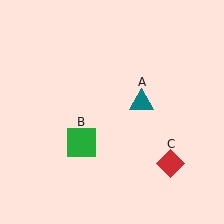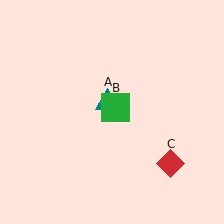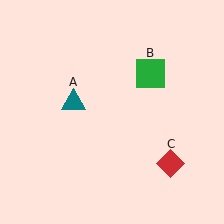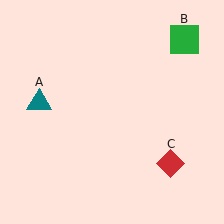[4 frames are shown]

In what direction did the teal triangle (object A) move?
The teal triangle (object A) moved left.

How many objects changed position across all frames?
2 objects changed position: teal triangle (object A), green square (object B).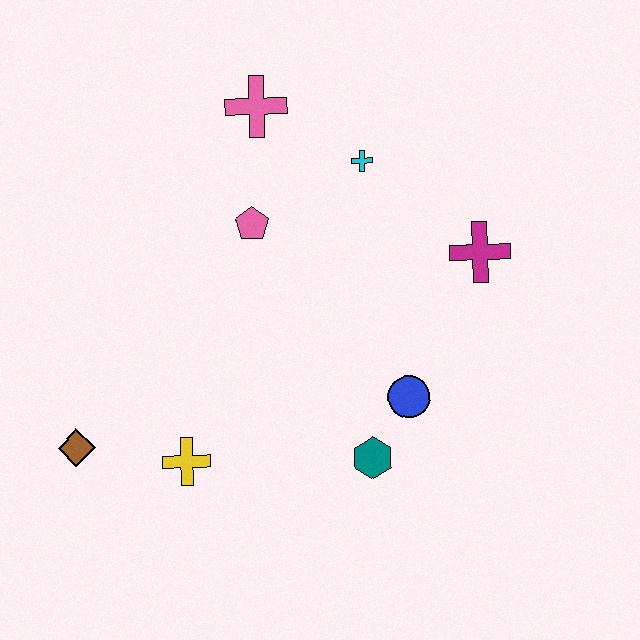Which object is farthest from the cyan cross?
The brown diamond is farthest from the cyan cross.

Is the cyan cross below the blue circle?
No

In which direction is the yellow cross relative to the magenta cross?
The yellow cross is to the left of the magenta cross.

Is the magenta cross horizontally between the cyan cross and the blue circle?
No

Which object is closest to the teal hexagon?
The blue circle is closest to the teal hexagon.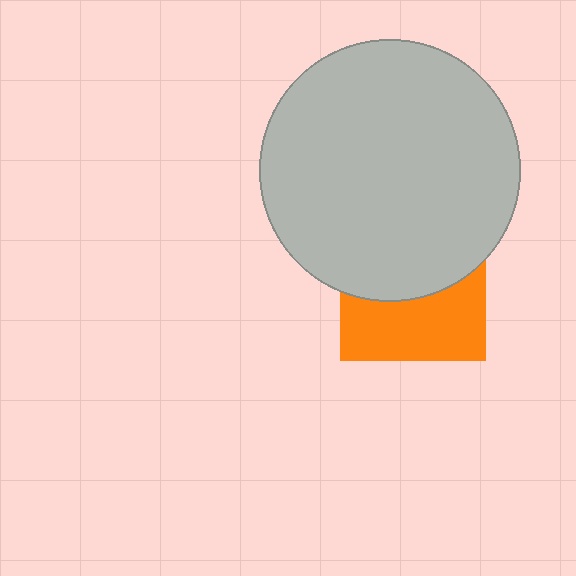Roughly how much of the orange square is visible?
About half of it is visible (roughly 47%).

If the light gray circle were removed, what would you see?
You would see the complete orange square.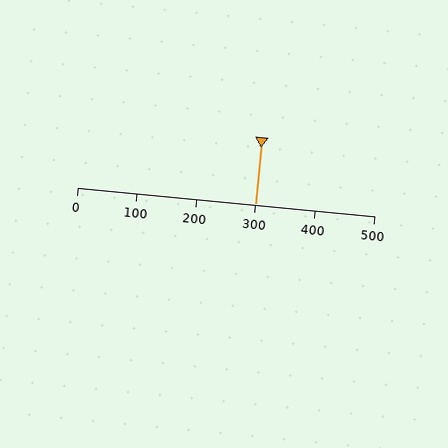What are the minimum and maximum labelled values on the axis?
The axis runs from 0 to 500.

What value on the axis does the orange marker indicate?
The marker indicates approximately 300.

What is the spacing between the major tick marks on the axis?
The major ticks are spaced 100 apart.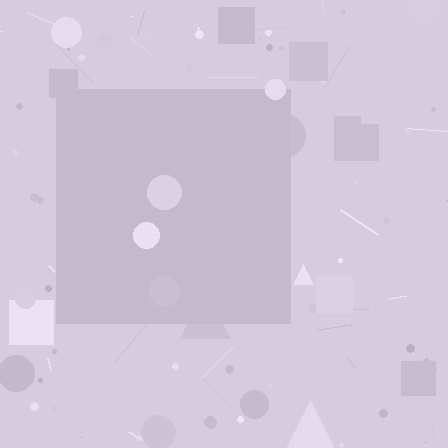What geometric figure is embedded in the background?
A square is embedded in the background.